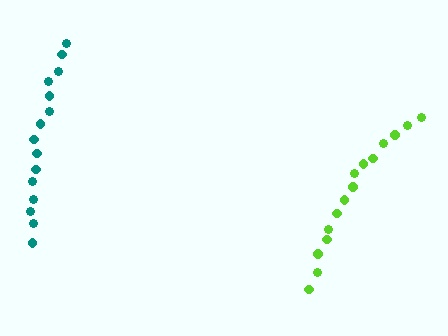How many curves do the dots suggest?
There are 2 distinct paths.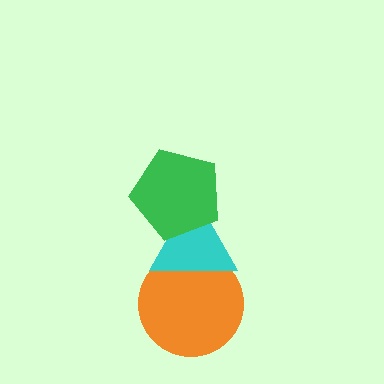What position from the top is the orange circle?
The orange circle is 3rd from the top.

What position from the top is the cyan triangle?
The cyan triangle is 2nd from the top.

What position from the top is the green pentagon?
The green pentagon is 1st from the top.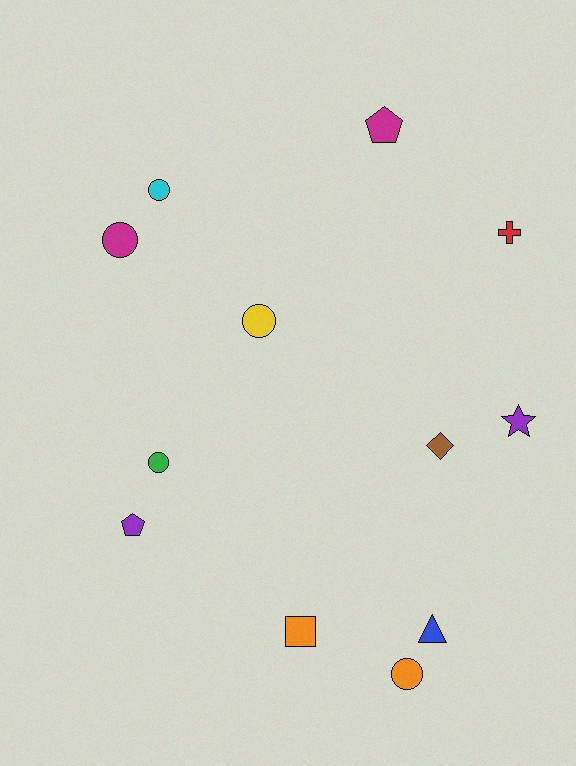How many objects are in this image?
There are 12 objects.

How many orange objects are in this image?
There are 2 orange objects.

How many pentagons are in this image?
There are 2 pentagons.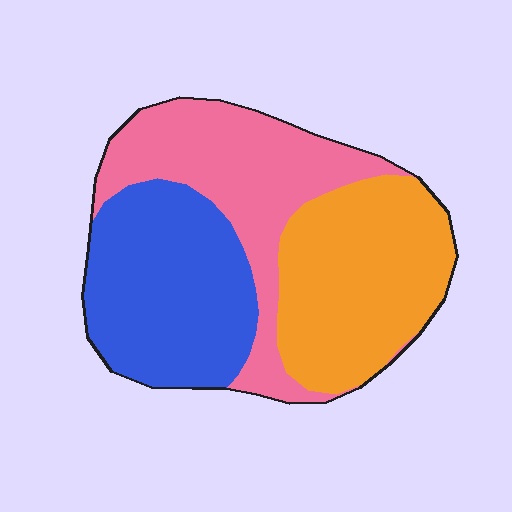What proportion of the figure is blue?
Blue takes up between a quarter and a half of the figure.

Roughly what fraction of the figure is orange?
Orange covers 34% of the figure.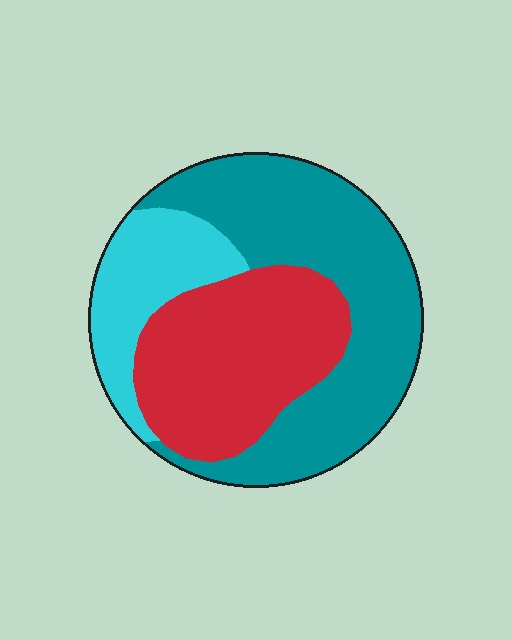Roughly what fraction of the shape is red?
Red takes up about one third (1/3) of the shape.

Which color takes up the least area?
Cyan, at roughly 20%.